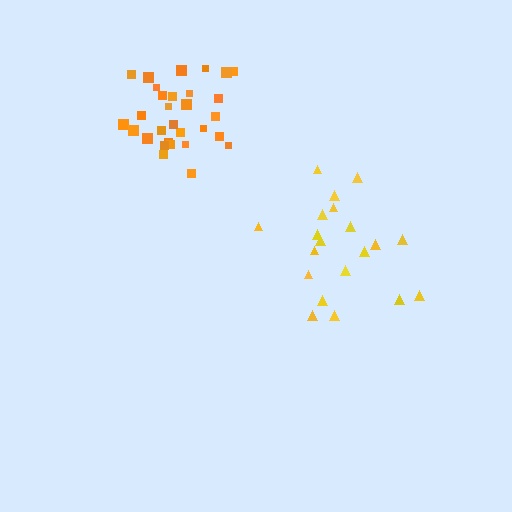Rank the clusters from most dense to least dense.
orange, yellow.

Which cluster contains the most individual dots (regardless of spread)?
Orange (31).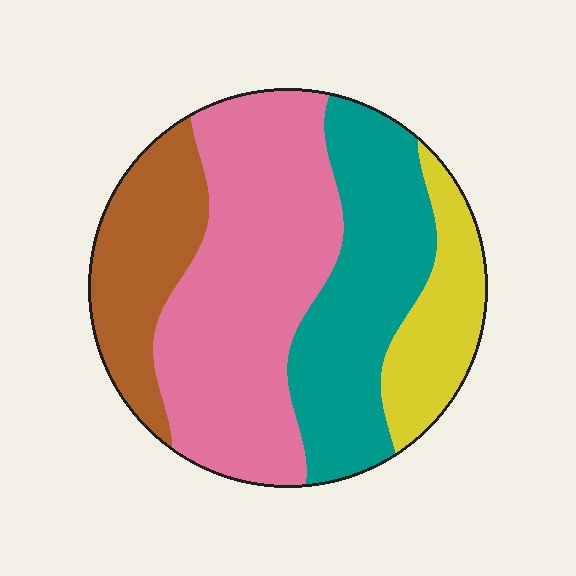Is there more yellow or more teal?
Teal.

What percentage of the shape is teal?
Teal takes up about one quarter (1/4) of the shape.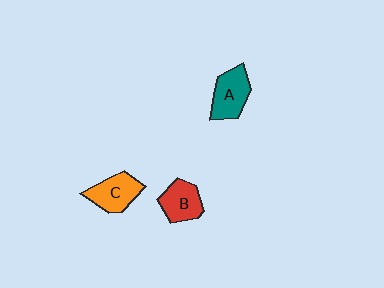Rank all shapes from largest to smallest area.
From largest to smallest: A (teal), C (orange), B (red).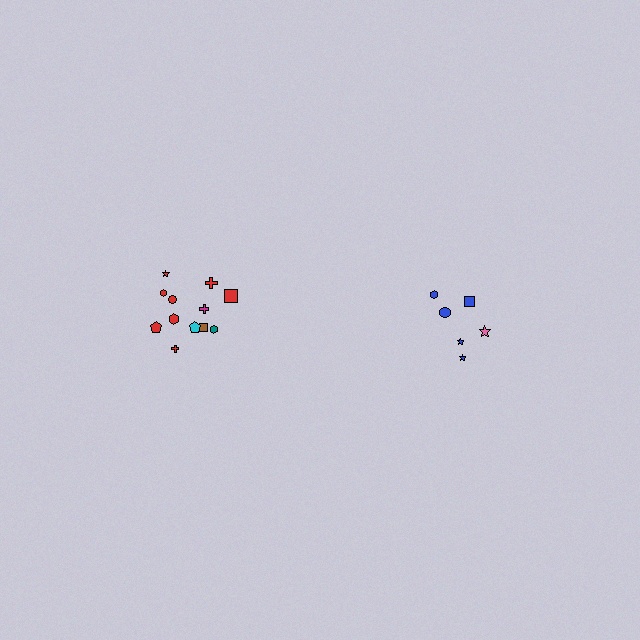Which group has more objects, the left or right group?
The left group.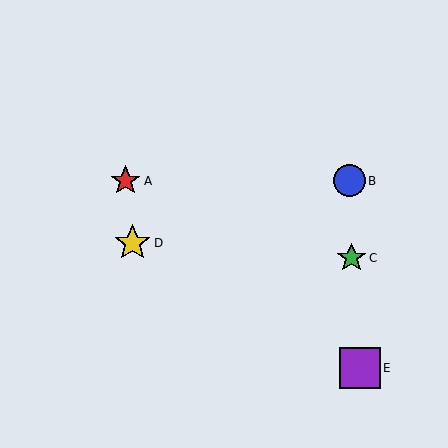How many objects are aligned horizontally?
2 objects (A, B) are aligned horizontally.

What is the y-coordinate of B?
Object B is at y≈181.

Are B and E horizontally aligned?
No, B is at y≈181 and E is at y≈368.